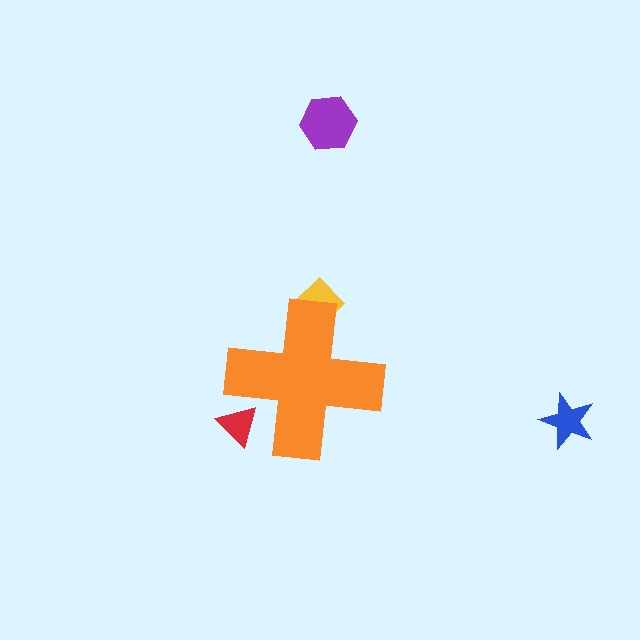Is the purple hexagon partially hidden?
No, the purple hexagon is fully visible.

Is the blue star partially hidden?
No, the blue star is fully visible.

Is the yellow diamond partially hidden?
Yes, the yellow diamond is partially hidden behind the orange cross.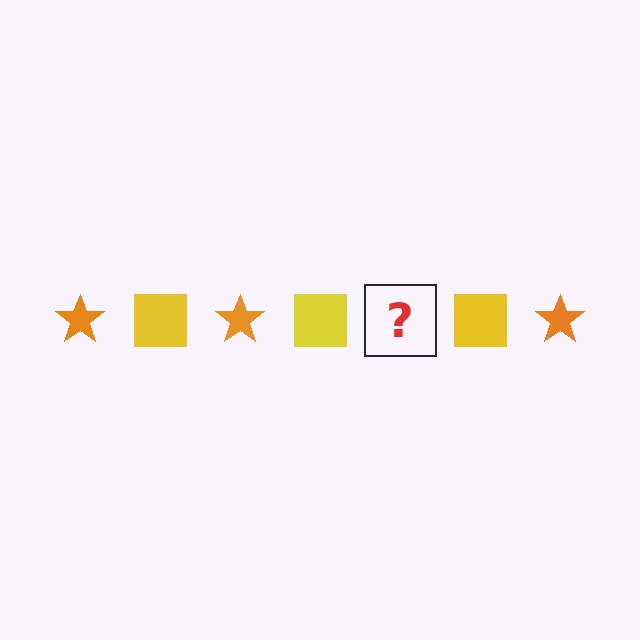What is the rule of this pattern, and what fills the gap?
The rule is that the pattern alternates between orange star and yellow square. The gap should be filled with an orange star.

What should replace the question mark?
The question mark should be replaced with an orange star.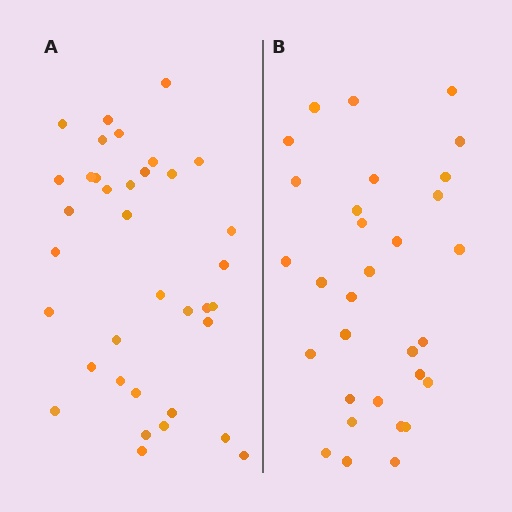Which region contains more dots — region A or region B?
Region A (the left region) has more dots.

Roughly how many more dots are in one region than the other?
Region A has about 5 more dots than region B.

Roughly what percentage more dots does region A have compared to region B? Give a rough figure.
About 15% more.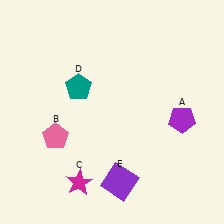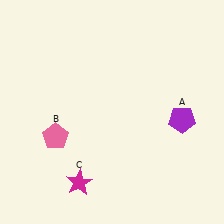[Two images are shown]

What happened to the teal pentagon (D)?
The teal pentagon (D) was removed in Image 2. It was in the top-left area of Image 1.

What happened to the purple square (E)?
The purple square (E) was removed in Image 2. It was in the bottom-right area of Image 1.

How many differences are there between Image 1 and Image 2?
There are 2 differences between the two images.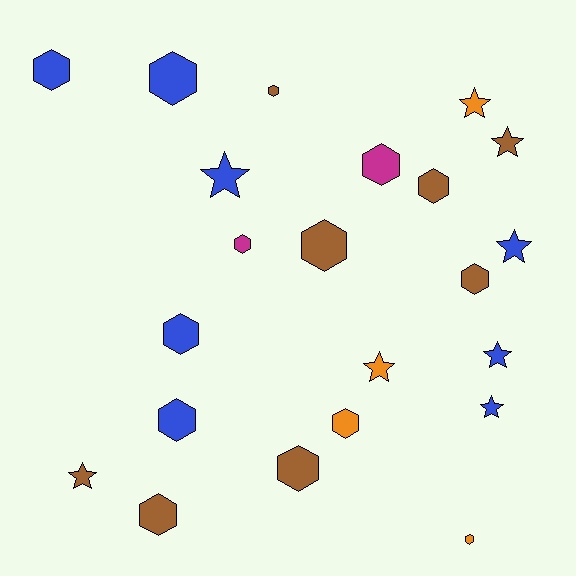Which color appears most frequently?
Brown, with 8 objects.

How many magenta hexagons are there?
There are 2 magenta hexagons.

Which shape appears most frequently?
Hexagon, with 14 objects.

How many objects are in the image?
There are 22 objects.